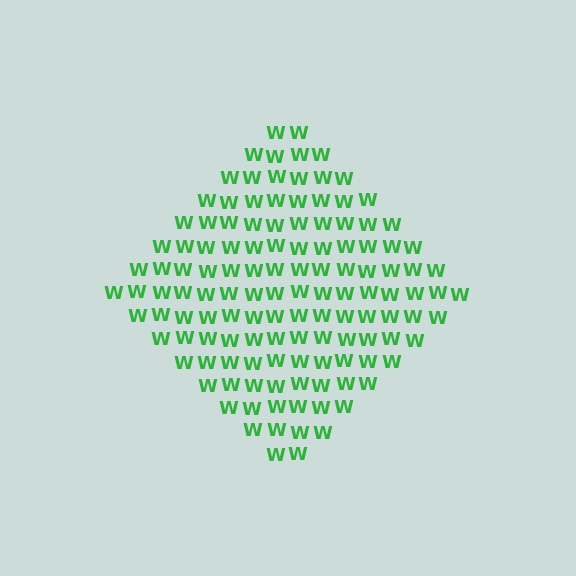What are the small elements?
The small elements are letter W's.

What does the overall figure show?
The overall figure shows a diamond.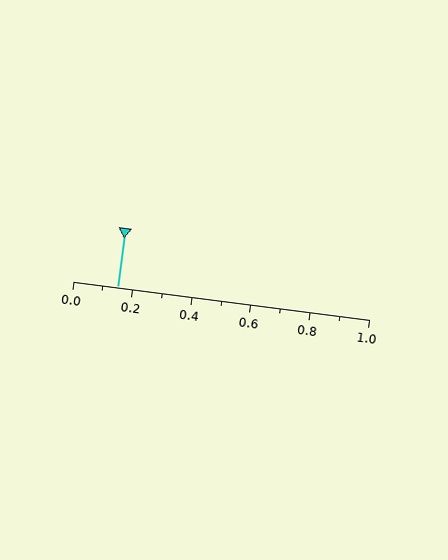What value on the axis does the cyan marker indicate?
The marker indicates approximately 0.15.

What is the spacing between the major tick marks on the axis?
The major ticks are spaced 0.2 apart.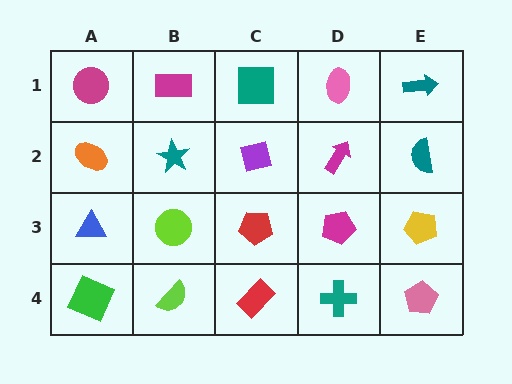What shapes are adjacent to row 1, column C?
A purple square (row 2, column C), a magenta rectangle (row 1, column B), a pink ellipse (row 1, column D).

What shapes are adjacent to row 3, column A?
An orange ellipse (row 2, column A), a green square (row 4, column A), a lime circle (row 3, column B).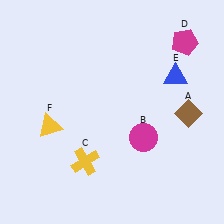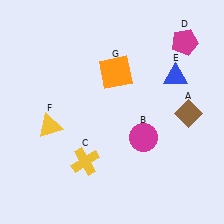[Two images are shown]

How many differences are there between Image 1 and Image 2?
There is 1 difference between the two images.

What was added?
An orange square (G) was added in Image 2.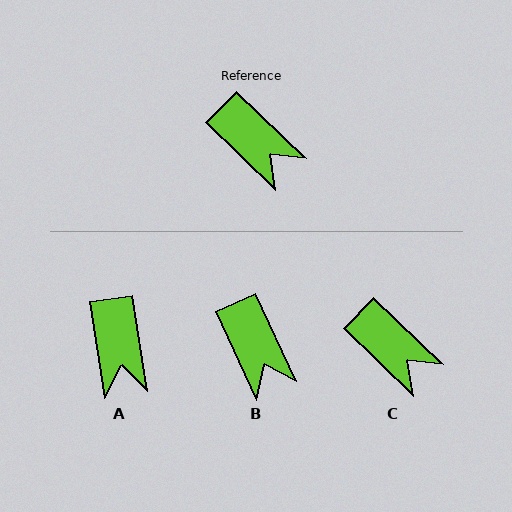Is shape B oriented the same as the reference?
No, it is off by about 22 degrees.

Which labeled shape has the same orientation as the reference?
C.